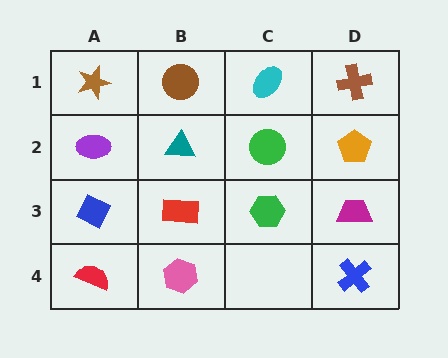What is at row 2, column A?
A purple ellipse.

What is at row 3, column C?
A green hexagon.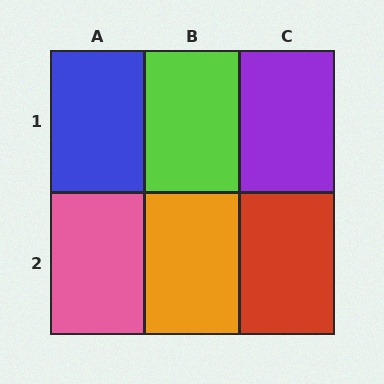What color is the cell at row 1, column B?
Lime.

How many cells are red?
1 cell is red.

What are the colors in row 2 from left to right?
Pink, orange, red.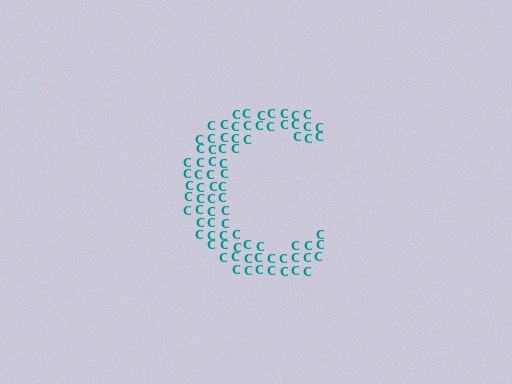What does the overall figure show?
The overall figure shows the letter C.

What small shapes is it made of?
It is made of small letter C's.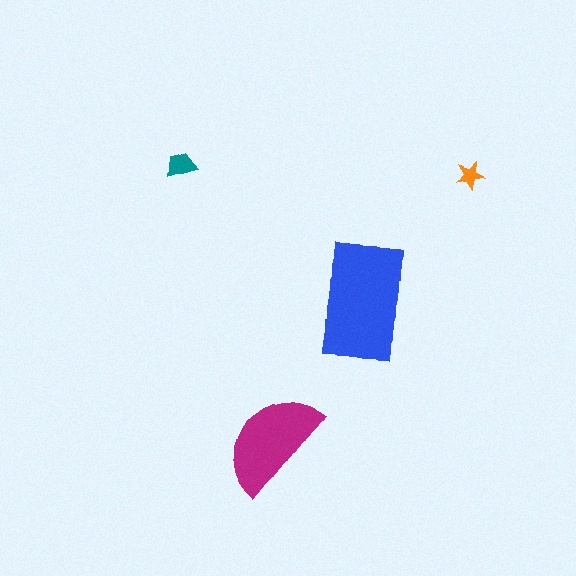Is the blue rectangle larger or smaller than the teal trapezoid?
Larger.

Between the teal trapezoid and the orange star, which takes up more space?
The teal trapezoid.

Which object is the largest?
The blue rectangle.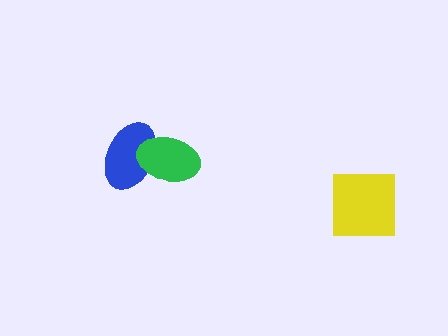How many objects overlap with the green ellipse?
1 object overlaps with the green ellipse.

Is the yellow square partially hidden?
No, no other shape covers it.